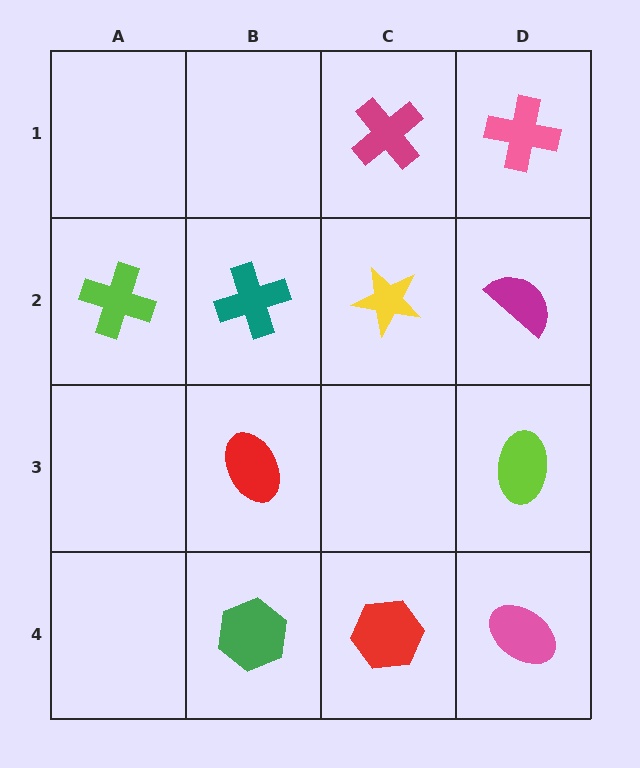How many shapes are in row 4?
3 shapes.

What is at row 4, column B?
A green hexagon.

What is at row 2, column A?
A lime cross.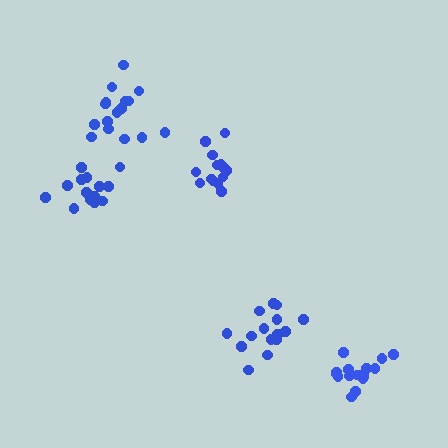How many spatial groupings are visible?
There are 5 spatial groupings.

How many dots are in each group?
Group 1: 15 dots, Group 2: 14 dots, Group 3: 16 dots, Group 4: 16 dots, Group 5: 14 dots (75 total).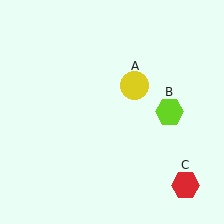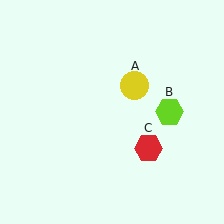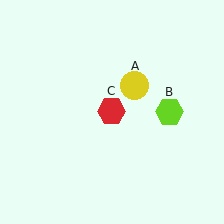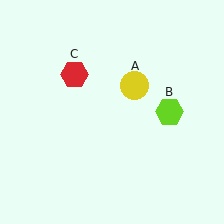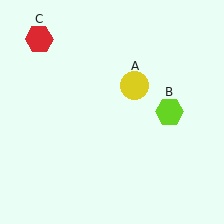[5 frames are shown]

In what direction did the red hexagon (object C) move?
The red hexagon (object C) moved up and to the left.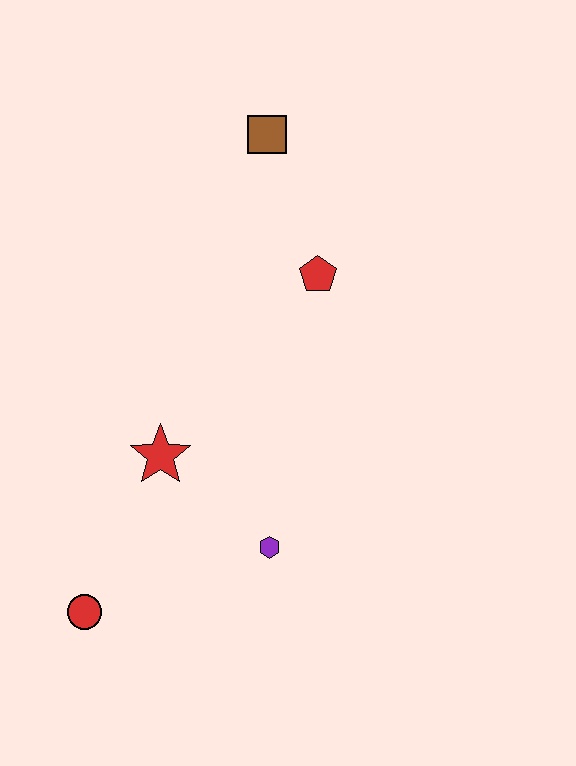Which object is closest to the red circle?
The red star is closest to the red circle.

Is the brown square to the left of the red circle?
No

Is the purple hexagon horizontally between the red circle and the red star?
No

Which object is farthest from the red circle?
The brown square is farthest from the red circle.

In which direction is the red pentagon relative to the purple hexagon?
The red pentagon is above the purple hexagon.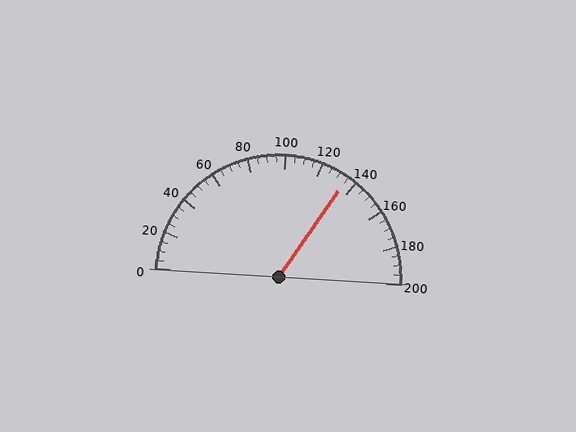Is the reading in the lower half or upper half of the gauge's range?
The reading is in the upper half of the range (0 to 200).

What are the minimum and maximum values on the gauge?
The gauge ranges from 0 to 200.